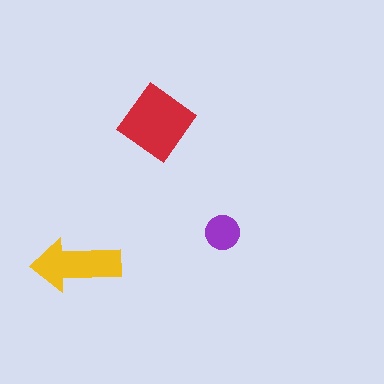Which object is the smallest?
The purple circle.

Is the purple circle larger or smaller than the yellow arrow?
Smaller.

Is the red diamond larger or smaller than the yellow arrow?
Larger.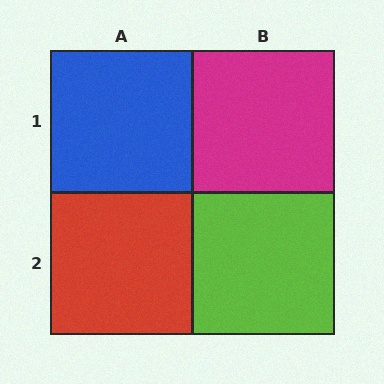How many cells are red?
1 cell is red.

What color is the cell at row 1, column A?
Blue.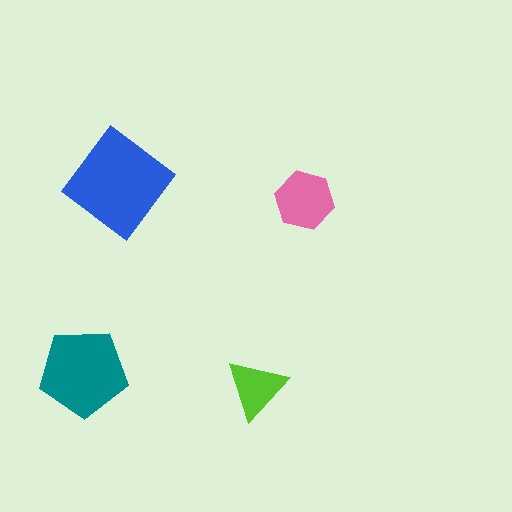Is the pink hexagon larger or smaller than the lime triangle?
Larger.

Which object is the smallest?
The lime triangle.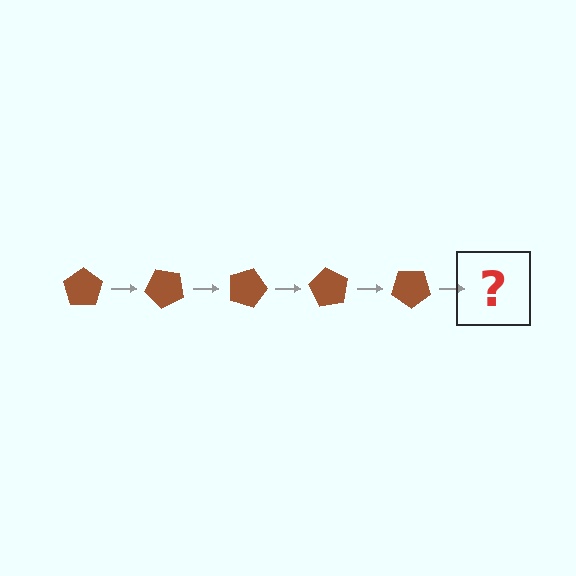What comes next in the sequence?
The next element should be a brown pentagon rotated 225 degrees.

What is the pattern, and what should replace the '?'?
The pattern is that the pentagon rotates 45 degrees each step. The '?' should be a brown pentagon rotated 225 degrees.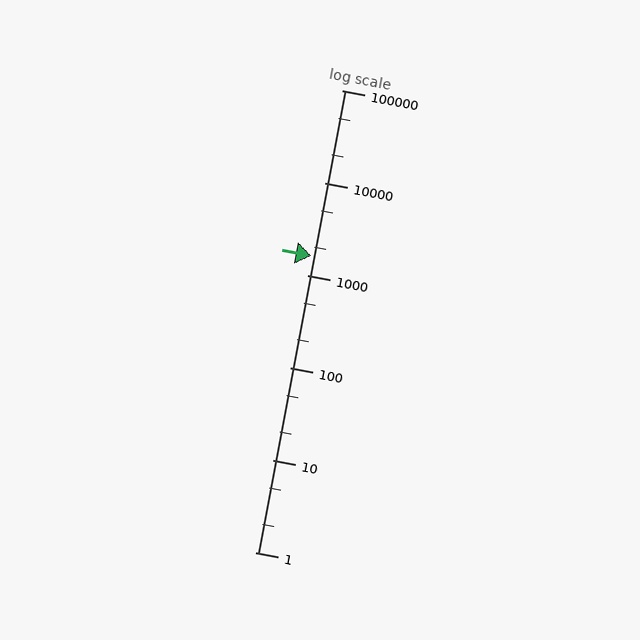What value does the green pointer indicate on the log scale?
The pointer indicates approximately 1600.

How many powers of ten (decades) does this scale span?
The scale spans 5 decades, from 1 to 100000.